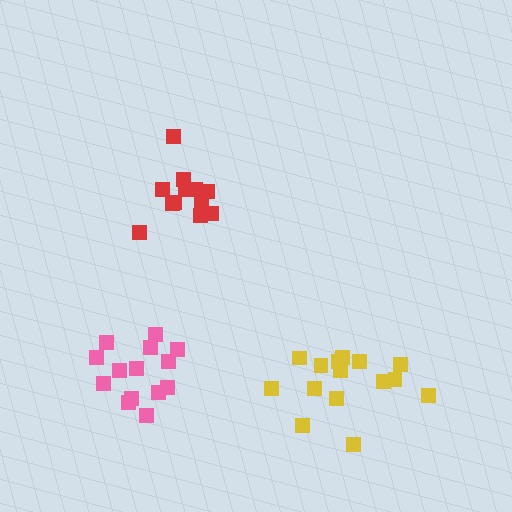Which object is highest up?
The red cluster is topmost.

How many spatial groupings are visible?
There are 3 spatial groupings.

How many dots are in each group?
Group 1: 12 dots, Group 2: 15 dots, Group 3: 15 dots (42 total).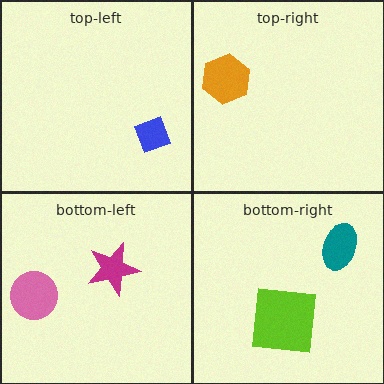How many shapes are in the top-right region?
1.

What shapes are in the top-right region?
The orange hexagon.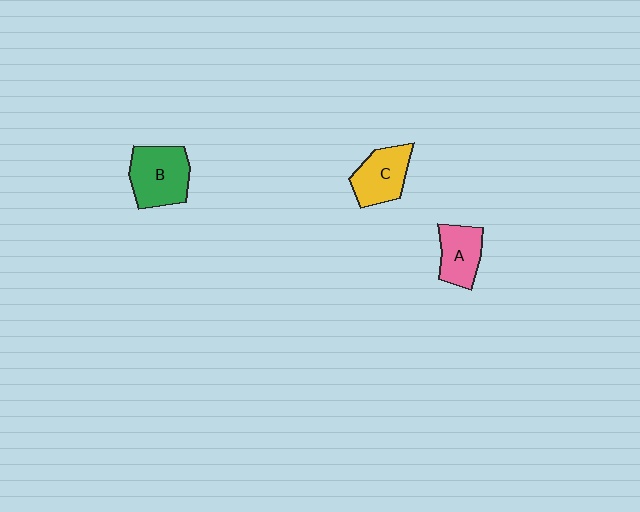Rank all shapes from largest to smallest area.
From largest to smallest: B (green), C (yellow), A (pink).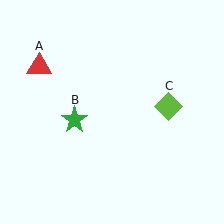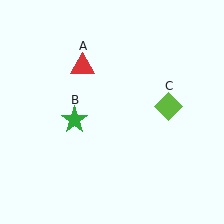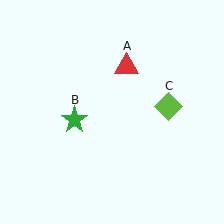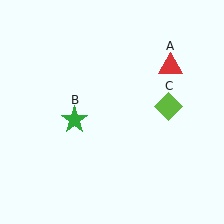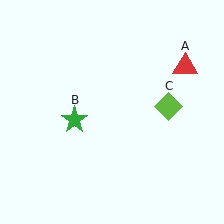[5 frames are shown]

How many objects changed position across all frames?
1 object changed position: red triangle (object A).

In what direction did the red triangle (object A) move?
The red triangle (object A) moved right.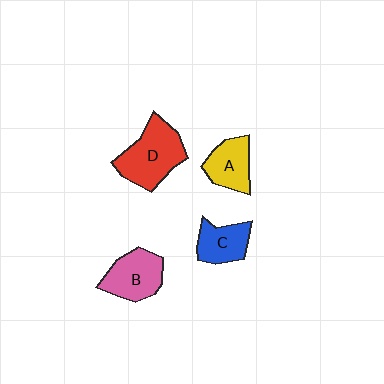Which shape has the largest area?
Shape D (red).